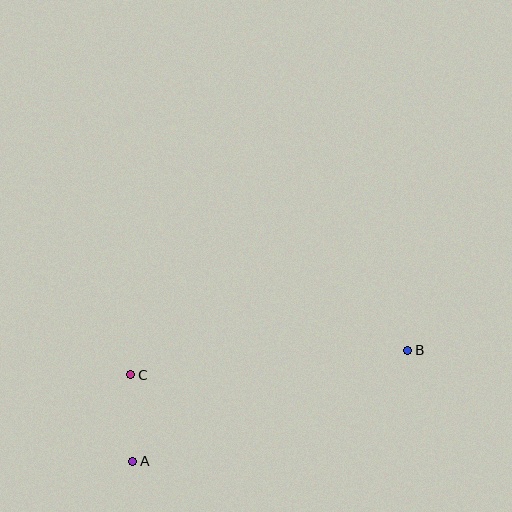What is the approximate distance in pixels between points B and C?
The distance between B and C is approximately 278 pixels.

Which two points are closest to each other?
Points A and C are closest to each other.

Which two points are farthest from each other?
Points A and B are farthest from each other.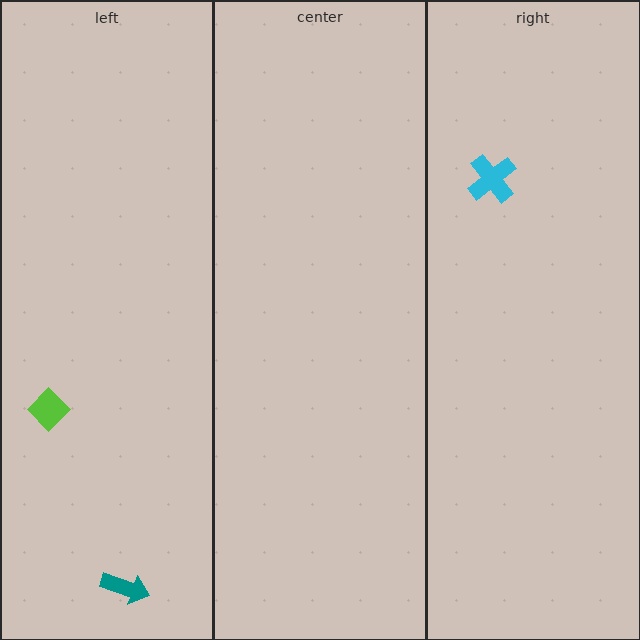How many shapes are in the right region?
1.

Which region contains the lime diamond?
The left region.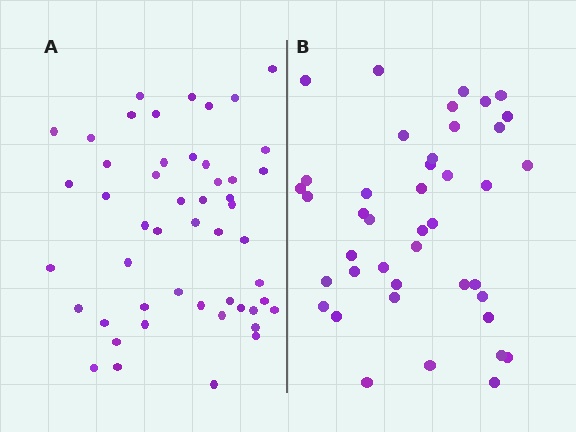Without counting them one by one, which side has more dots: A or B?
Region A (the left region) has more dots.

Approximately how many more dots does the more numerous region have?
Region A has roughly 8 or so more dots than region B.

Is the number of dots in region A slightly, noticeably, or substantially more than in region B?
Region A has only slightly more — the two regions are fairly close. The ratio is roughly 1.2 to 1.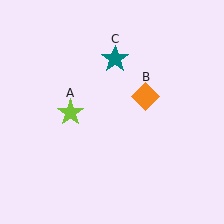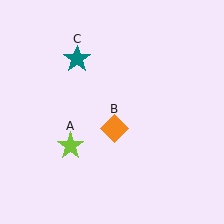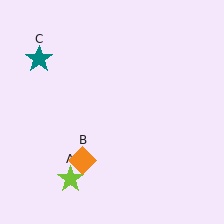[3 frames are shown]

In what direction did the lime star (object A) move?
The lime star (object A) moved down.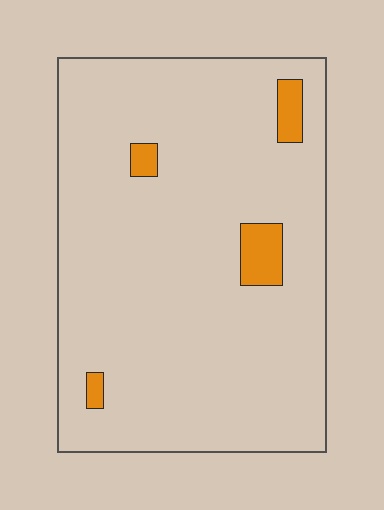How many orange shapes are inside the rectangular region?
4.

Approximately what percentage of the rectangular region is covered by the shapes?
Approximately 5%.